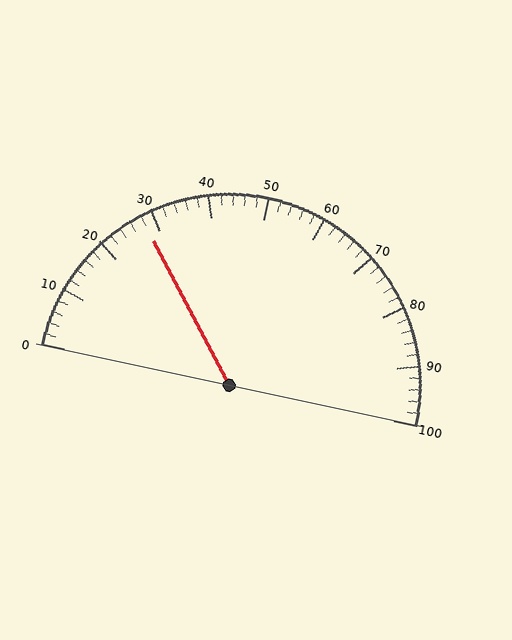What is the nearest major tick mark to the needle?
The nearest major tick mark is 30.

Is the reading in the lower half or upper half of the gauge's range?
The reading is in the lower half of the range (0 to 100).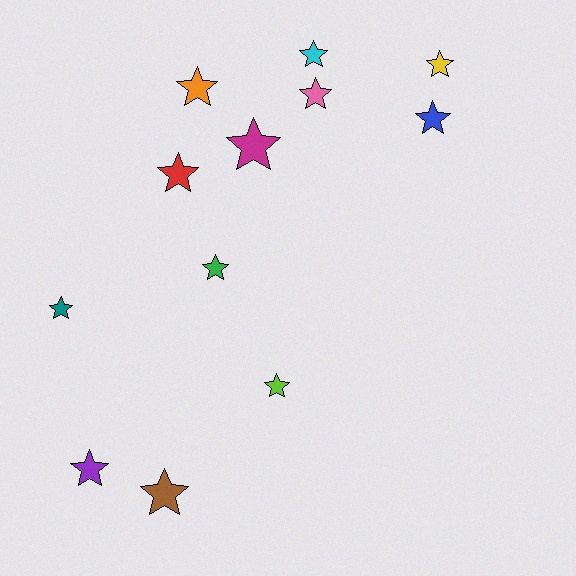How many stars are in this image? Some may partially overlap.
There are 12 stars.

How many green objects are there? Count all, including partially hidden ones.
There is 1 green object.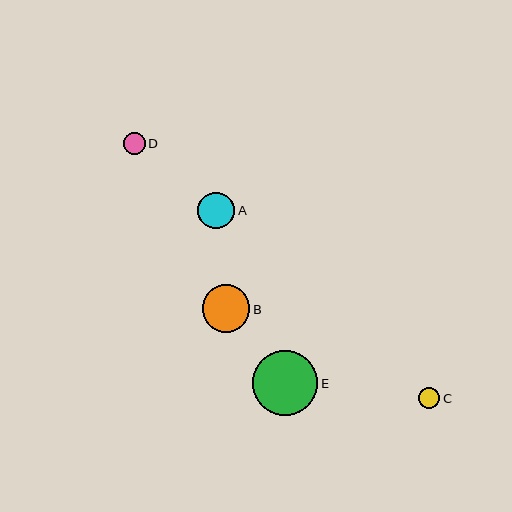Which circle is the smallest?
Circle C is the smallest with a size of approximately 21 pixels.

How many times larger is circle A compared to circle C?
Circle A is approximately 1.8 times the size of circle C.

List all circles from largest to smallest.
From largest to smallest: E, B, A, D, C.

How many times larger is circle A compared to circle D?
Circle A is approximately 1.7 times the size of circle D.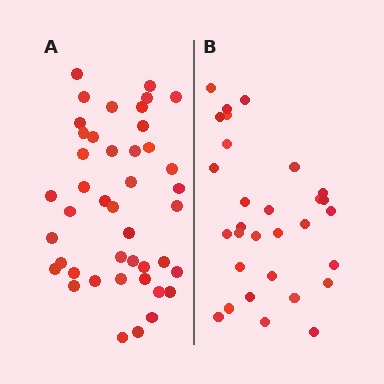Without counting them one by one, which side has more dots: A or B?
Region A (the left region) has more dots.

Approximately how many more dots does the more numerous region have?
Region A has approximately 15 more dots than region B.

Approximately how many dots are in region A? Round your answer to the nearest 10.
About 40 dots. (The exact count is 43, which rounds to 40.)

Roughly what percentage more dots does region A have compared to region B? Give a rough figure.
About 45% more.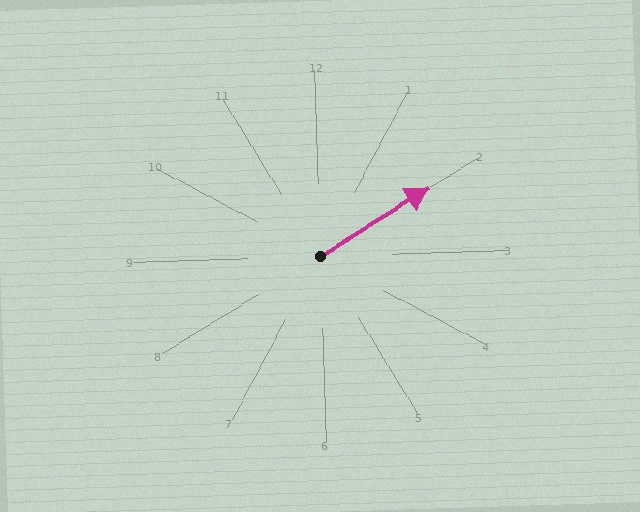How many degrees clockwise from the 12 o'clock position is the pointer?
Approximately 60 degrees.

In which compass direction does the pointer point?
Northeast.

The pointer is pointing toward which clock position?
Roughly 2 o'clock.